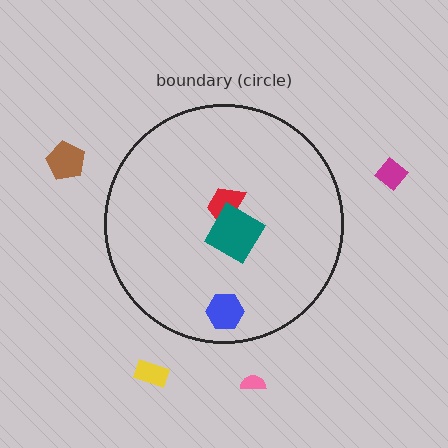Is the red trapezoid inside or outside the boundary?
Inside.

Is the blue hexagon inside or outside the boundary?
Inside.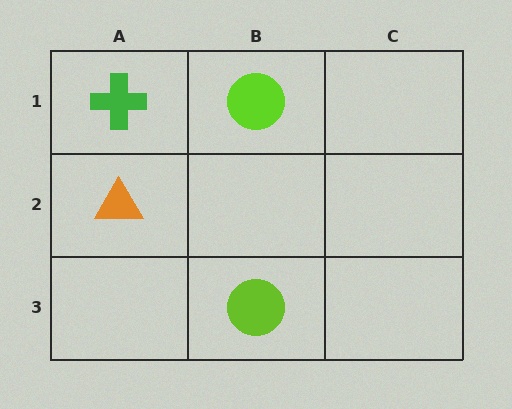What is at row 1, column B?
A lime circle.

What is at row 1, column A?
A green cross.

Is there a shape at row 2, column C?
No, that cell is empty.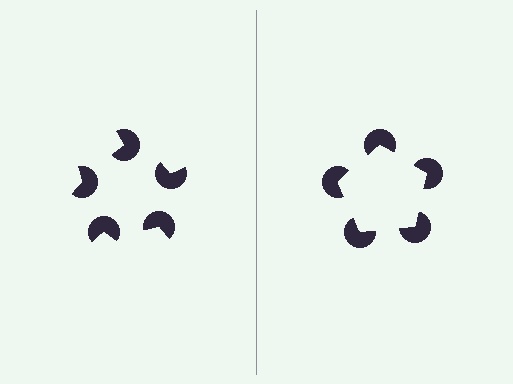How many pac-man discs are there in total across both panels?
10 — 5 on each side.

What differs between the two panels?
The pac-man discs are positioned identically on both sides; only the wedge orientations differ. On the right they align to a pentagon; on the left they are misaligned.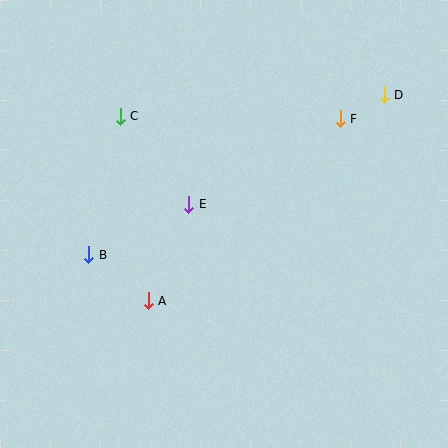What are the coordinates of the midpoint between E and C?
The midpoint between E and C is at (154, 160).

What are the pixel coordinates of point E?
Point E is at (189, 204).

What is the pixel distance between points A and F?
The distance between A and F is 264 pixels.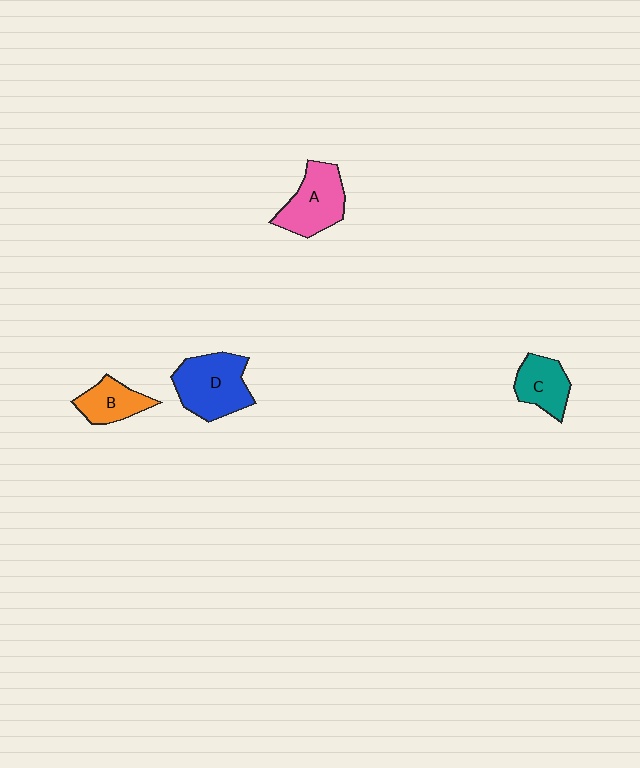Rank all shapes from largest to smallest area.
From largest to smallest: D (blue), A (pink), C (teal), B (orange).